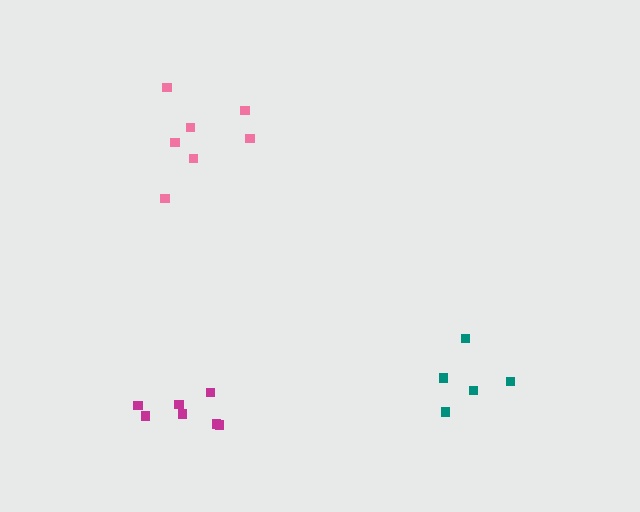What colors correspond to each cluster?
The clusters are colored: pink, teal, magenta.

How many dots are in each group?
Group 1: 7 dots, Group 2: 5 dots, Group 3: 7 dots (19 total).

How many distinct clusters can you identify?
There are 3 distinct clusters.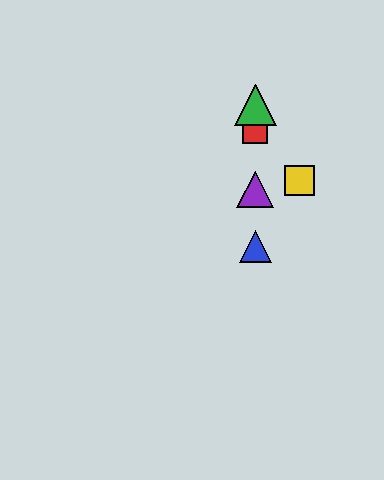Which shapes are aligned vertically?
The red square, the blue triangle, the green triangle, the purple triangle are aligned vertically.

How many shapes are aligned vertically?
4 shapes (the red square, the blue triangle, the green triangle, the purple triangle) are aligned vertically.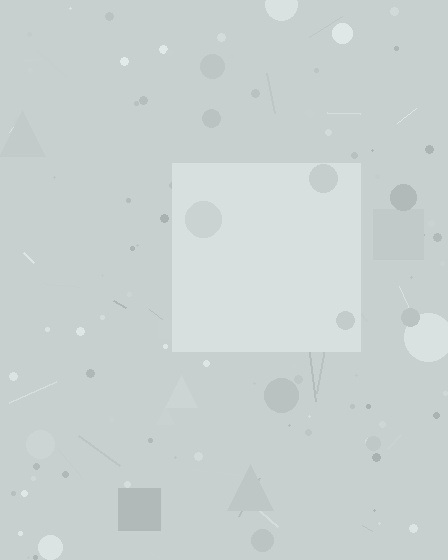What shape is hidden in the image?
A square is hidden in the image.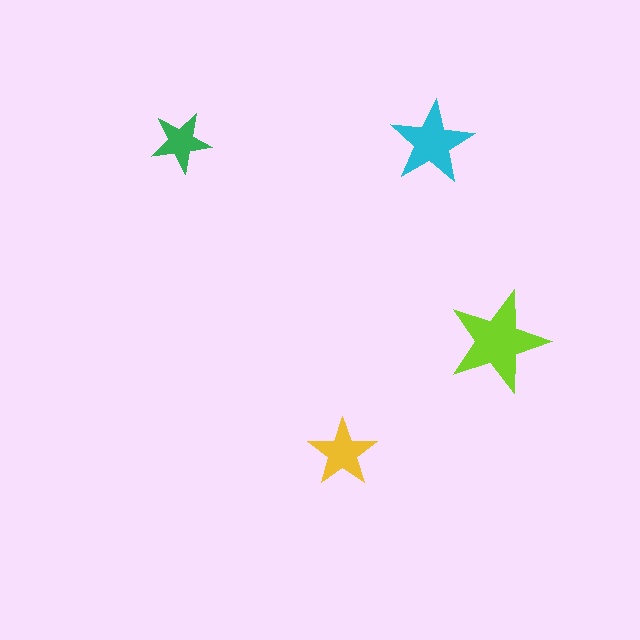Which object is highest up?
The green star is topmost.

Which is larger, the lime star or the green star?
The lime one.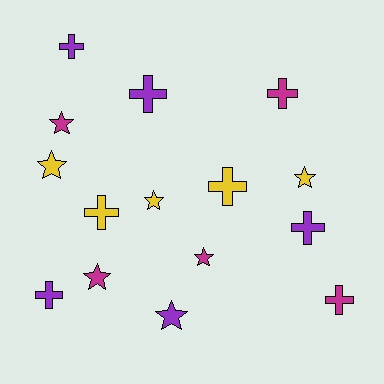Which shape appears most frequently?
Cross, with 8 objects.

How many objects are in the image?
There are 15 objects.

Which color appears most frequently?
Purple, with 5 objects.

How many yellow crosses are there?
There are 2 yellow crosses.